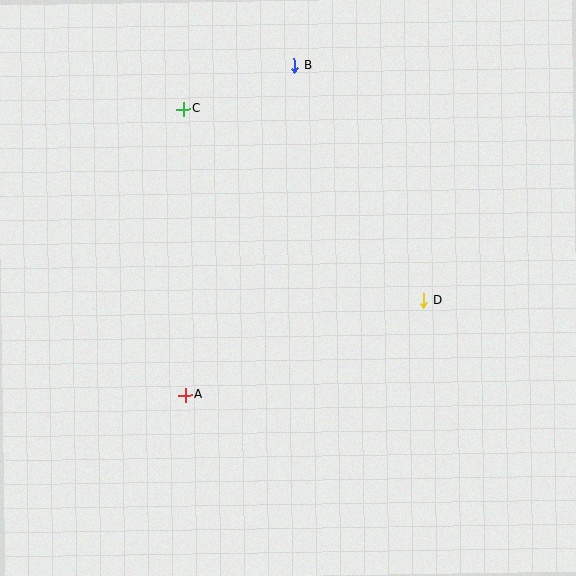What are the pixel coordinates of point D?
Point D is at (424, 300).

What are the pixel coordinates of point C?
Point C is at (184, 109).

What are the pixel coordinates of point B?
Point B is at (294, 65).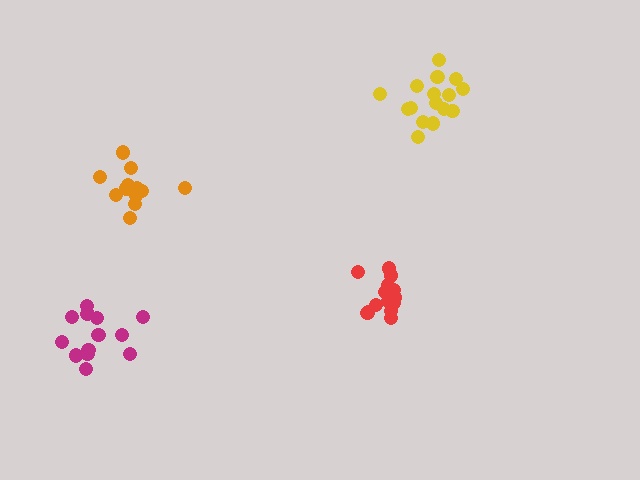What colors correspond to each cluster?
The clusters are colored: orange, red, magenta, yellow.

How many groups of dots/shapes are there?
There are 4 groups.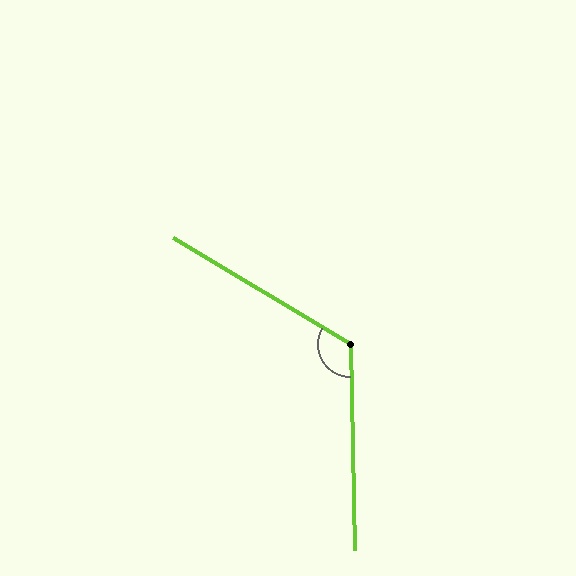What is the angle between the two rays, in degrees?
Approximately 122 degrees.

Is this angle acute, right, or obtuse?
It is obtuse.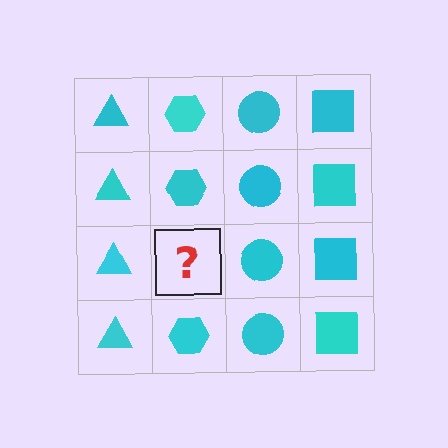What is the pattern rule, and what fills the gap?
The rule is that each column has a consistent shape. The gap should be filled with a cyan hexagon.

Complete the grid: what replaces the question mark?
The question mark should be replaced with a cyan hexagon.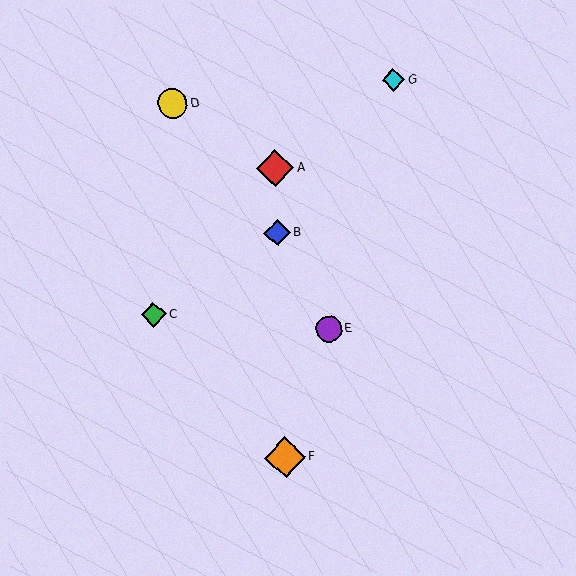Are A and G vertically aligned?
No, A is at x≈275 and G is at x≈393.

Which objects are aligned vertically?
Objects A, B, F are aligned vertically.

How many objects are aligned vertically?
3 objects (A, B, F) are aligned vertically.